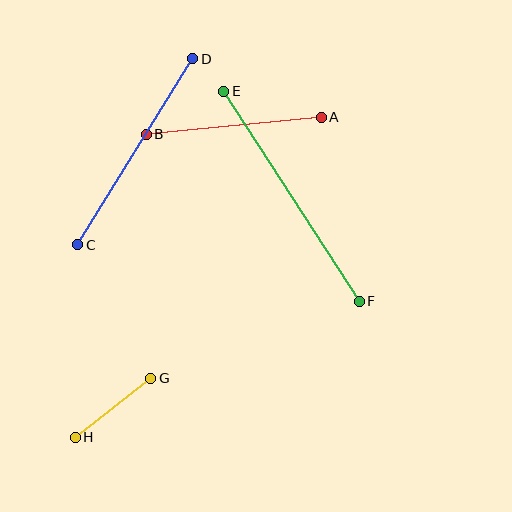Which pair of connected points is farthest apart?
Points E and F are farthest apart.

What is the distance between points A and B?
The distance is approximately 176 pixels.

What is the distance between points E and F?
The distance is approximately 250 pixels.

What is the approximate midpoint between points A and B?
The midpoint is at approximately (234, 126) pixels.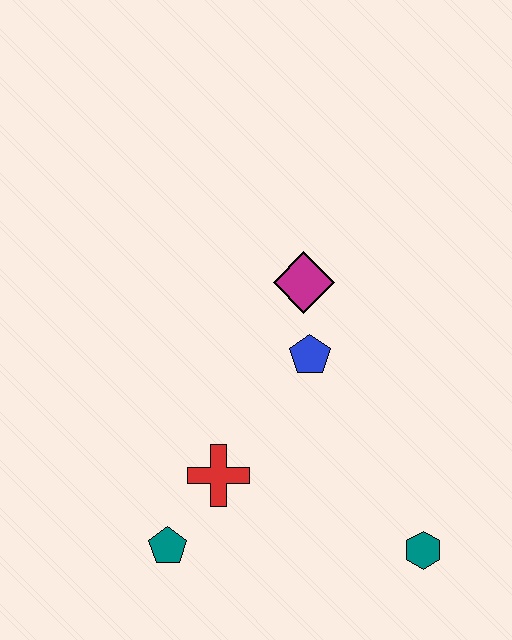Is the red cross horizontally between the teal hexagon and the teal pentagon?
Yes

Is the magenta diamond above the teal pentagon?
Yes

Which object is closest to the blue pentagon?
The magenta diamond is closest to the blue pentagon.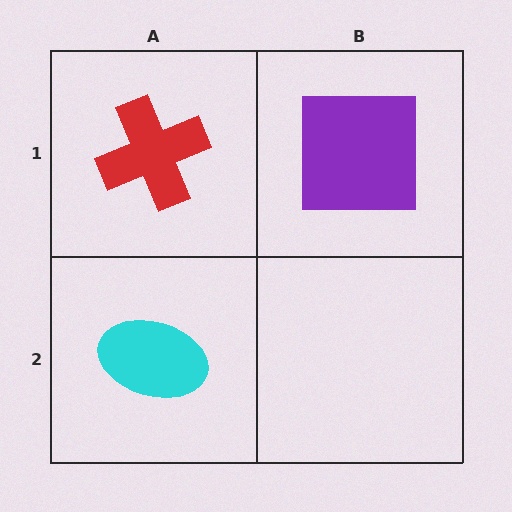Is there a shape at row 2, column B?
No, that cell is empty.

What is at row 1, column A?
A red cross.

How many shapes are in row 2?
1 shape.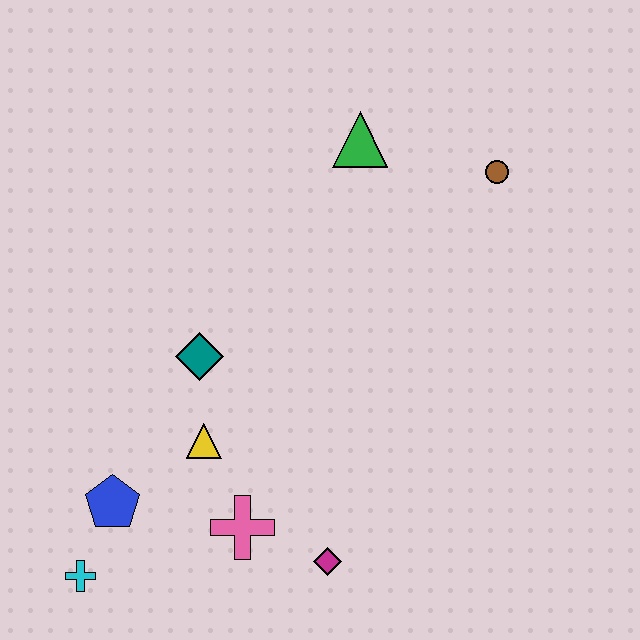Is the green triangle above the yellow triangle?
Yes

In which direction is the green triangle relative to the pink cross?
The green triangle is above the pink cross.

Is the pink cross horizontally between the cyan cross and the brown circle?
Yes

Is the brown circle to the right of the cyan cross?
Yes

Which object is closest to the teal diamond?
The yellow triangle is closest to the teal diamond.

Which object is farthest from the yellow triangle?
The brown circle is farthest from the yellow triangle.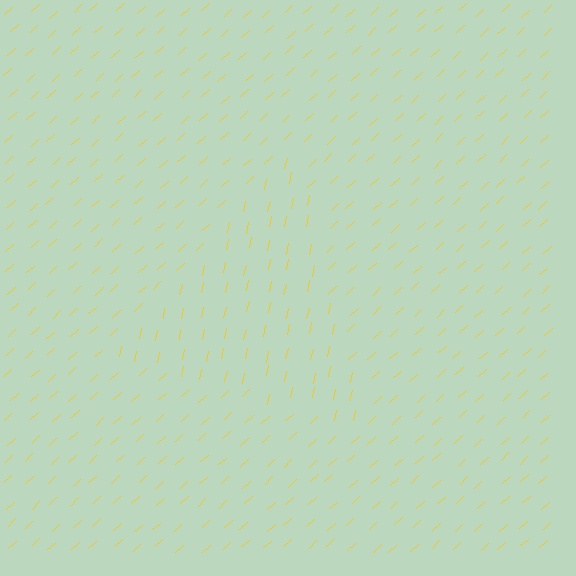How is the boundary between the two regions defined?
The boundary is defined purely by a change in line orientation (approximately 35 degrees difference). All lines are the same color and thickness.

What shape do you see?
I see a triangle.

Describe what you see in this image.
The image is filled with small yellow line segments. A triangle region in the image has lines oriented differently from the surrounding lines, creating a visible texture boundary.